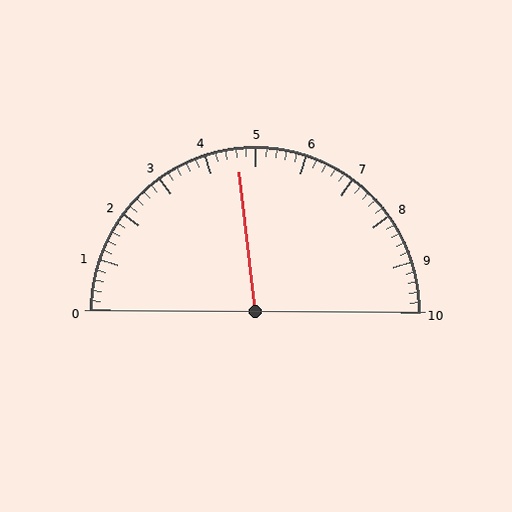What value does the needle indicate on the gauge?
The needle indicates approximately 4.6.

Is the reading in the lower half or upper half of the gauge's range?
The reading is in the lower half of the range (0 to 10).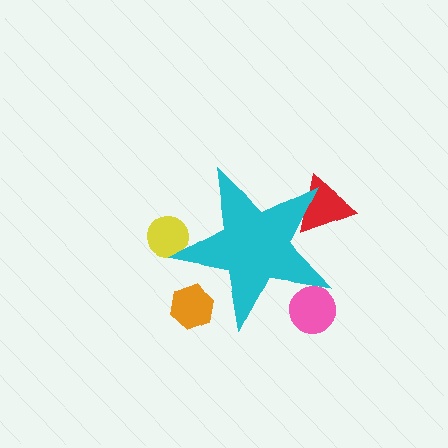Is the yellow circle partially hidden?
Yes, the yellow circle is partially hidden behind the cyan star.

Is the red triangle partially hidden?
Yes, the red triangle is partially hidden behind the cyan star.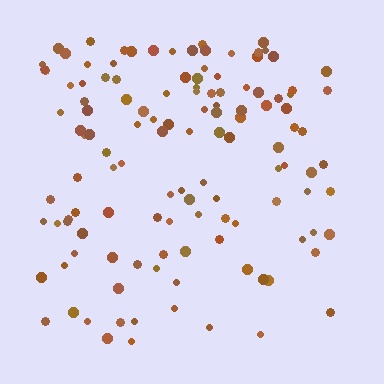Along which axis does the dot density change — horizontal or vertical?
Vertical.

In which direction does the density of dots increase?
From bottom to top, with the top side densest.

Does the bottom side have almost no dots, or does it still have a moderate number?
Still a moderate number, just noticeably fewer than the top.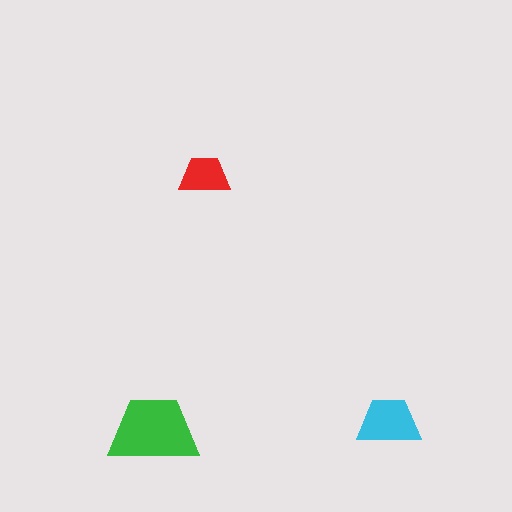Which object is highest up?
The red trapezoid is topmost.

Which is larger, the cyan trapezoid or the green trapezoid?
The green one.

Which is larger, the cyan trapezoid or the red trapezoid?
The cyan one.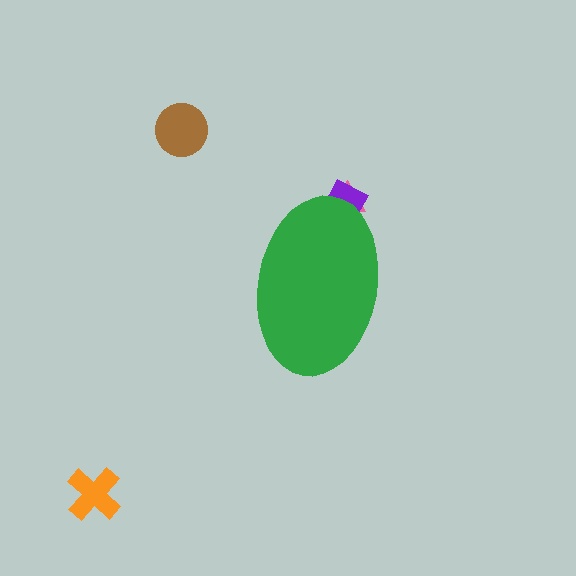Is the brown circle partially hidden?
No, the brown circle is fully visible.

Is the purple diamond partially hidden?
Yes, the purple diamond is partially hidden behind the green ellipse.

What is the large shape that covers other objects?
A green ellipse.